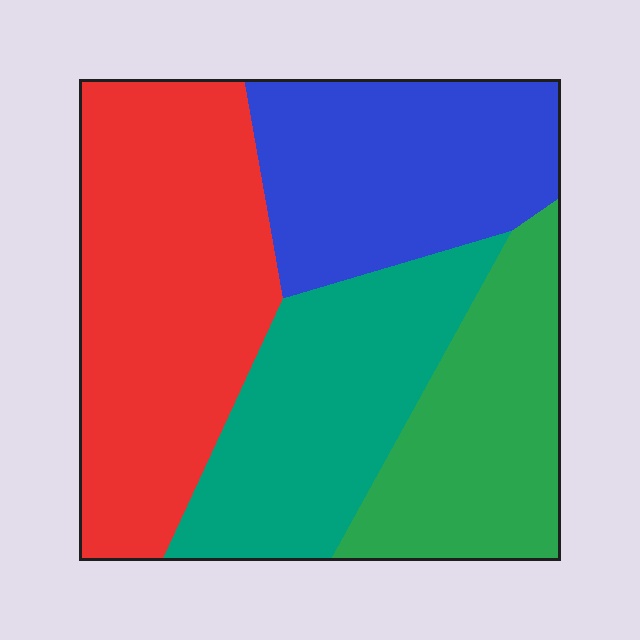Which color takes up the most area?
Red, at roughly 35%.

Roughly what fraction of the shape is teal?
Teal covers about 25% of the shape.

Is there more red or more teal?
Red.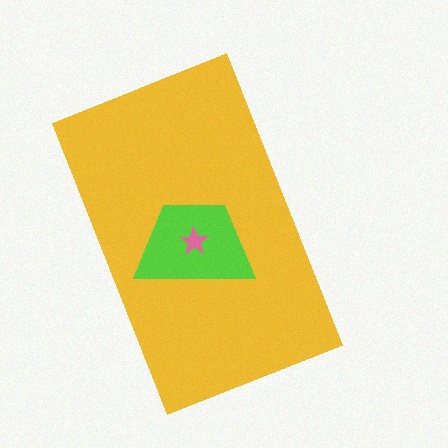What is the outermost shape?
The yellow rectangle.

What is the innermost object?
The pink star.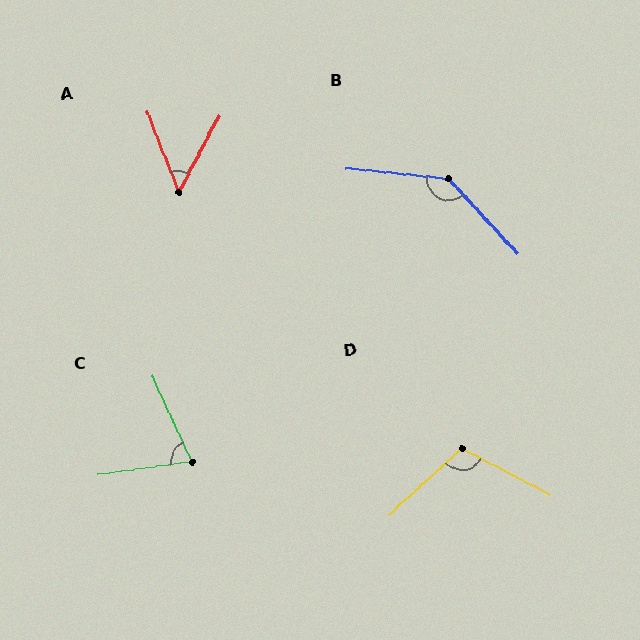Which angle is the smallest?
A, at approximately 49 degrees.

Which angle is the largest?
B, at approximately 138 degrees.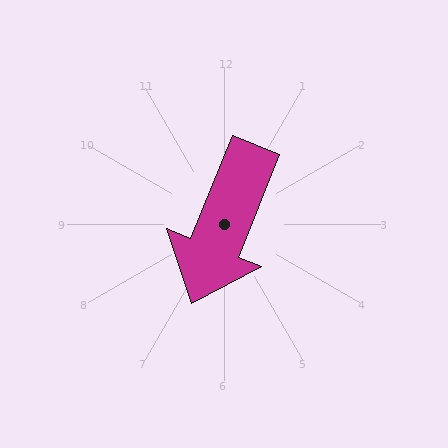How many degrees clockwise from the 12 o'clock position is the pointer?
Approximately 202 degrees.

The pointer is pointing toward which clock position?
Roughly 7 o'clock.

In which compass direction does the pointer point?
South.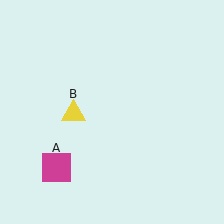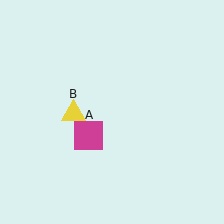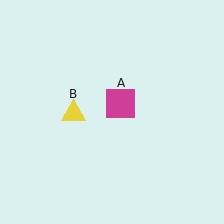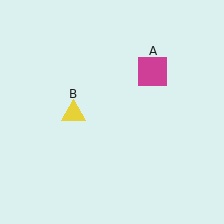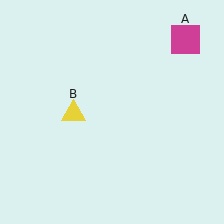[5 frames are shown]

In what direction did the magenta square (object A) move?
The magenta square (object A) moved up and to the right.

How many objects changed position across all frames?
1 object changed position: magenta square (object A).